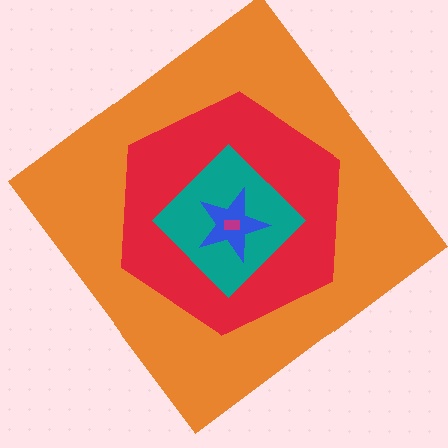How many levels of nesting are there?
5.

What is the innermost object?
The magenta rectangle.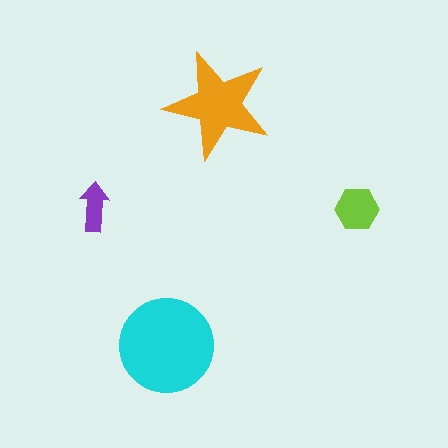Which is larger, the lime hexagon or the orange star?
The orange star.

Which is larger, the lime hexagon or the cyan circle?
The cyan circle.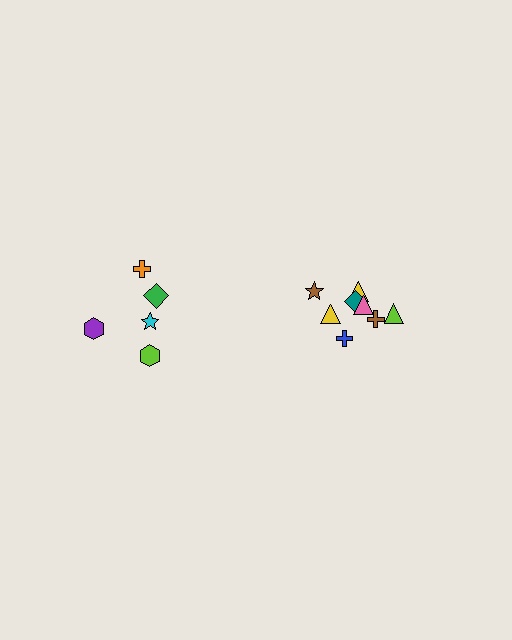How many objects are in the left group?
There are 5 objects.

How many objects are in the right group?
There are 8 objects.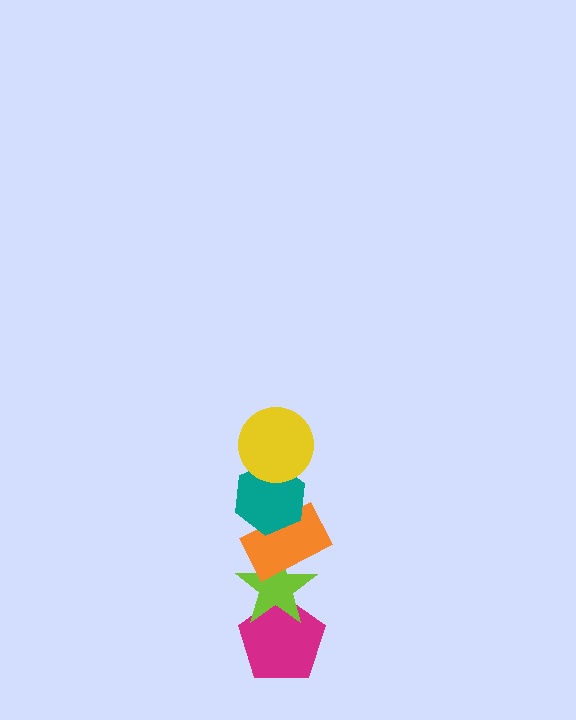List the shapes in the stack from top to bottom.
From top to bottom: the yellow circle, the teal hexagon, the orange rectangle, the lime star, the magenta pentagon.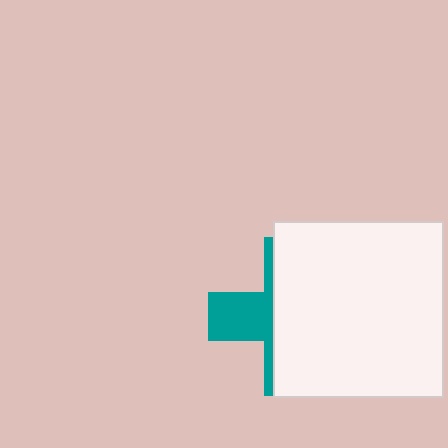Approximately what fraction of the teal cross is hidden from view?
Roughly 67% of the teal cross is hidden behind the white rectangle.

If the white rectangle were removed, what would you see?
You would see the complete teal cross.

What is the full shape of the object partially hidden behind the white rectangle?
The partially hidden object is a teal cross.